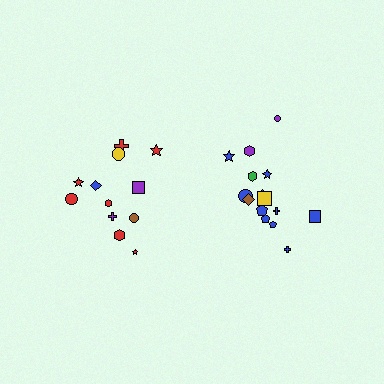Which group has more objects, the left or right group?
The right group.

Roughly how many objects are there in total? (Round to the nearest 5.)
Roughly 25 objects in total.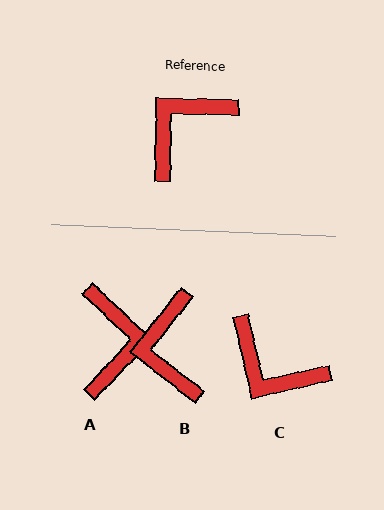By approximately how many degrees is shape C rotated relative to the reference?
Approximately 103 degrees counter-clockwise.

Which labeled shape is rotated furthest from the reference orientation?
A, about 133 degrees away.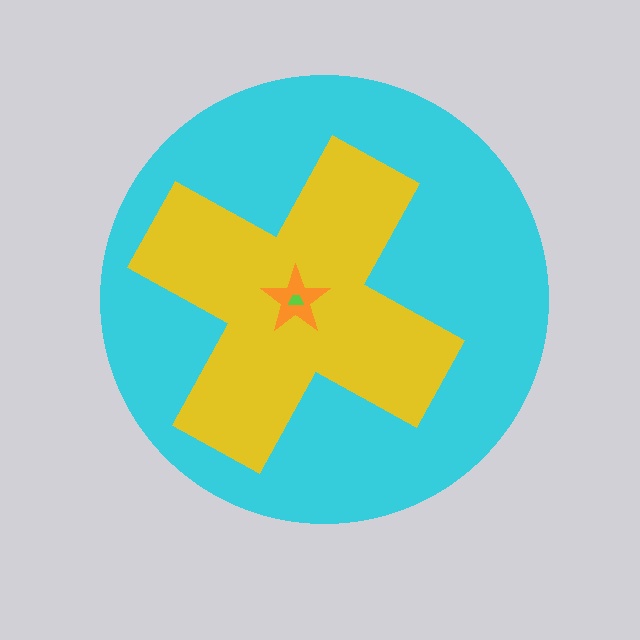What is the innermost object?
The lime trapezoid.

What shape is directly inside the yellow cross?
The orange star.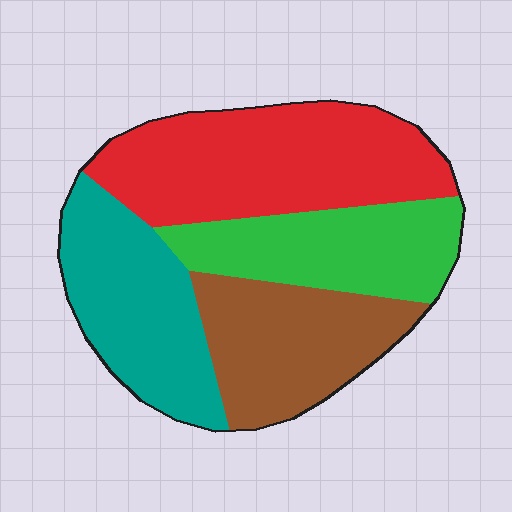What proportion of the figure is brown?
Brown takes up about one fifth (1/5) of the figure.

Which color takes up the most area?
Red, at roughly 35%.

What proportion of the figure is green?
Green covers roughly 20% of the figure.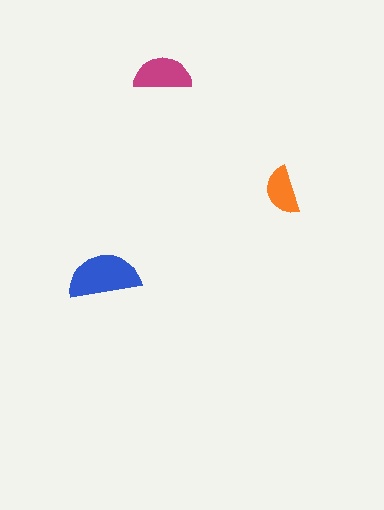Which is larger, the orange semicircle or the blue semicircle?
The blue one.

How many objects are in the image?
There are 3 objects in the image.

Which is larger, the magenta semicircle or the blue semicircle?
The blue one.